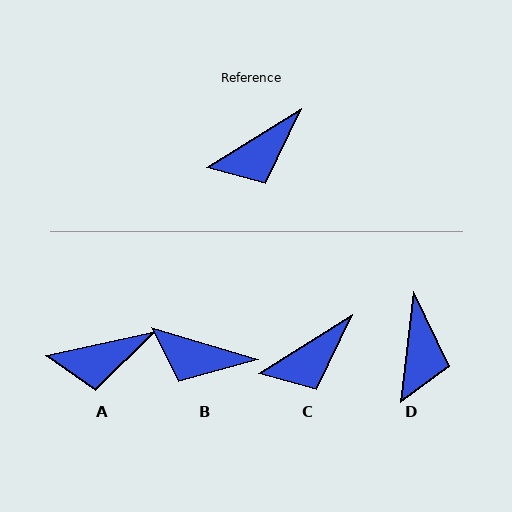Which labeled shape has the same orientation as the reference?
C.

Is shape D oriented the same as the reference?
No, it is off by about 51 degrees.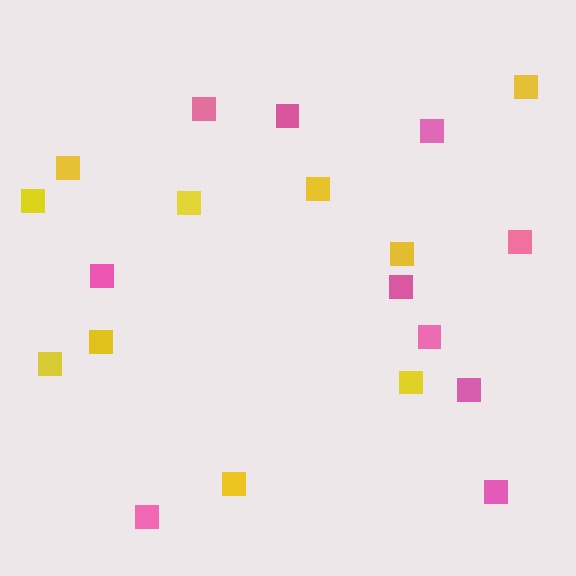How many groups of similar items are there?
There are 2 groups: one group of yellow squares (10) and one group of pink squares (10).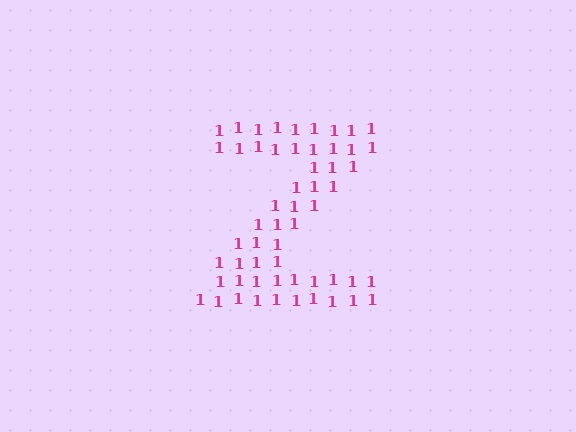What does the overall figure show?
The overall figure shows the letter Z.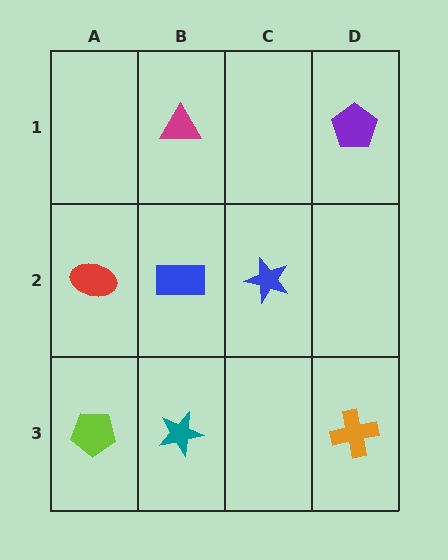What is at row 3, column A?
A lime pentagon.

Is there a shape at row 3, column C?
No, that cell is empty.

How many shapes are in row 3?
3 shapes.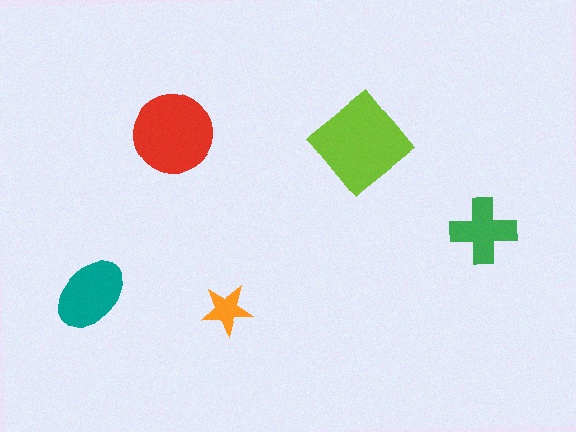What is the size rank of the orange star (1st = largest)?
5th.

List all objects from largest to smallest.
The lime diamond, the red circle, the teal ellipse, the green cross, the orange star.